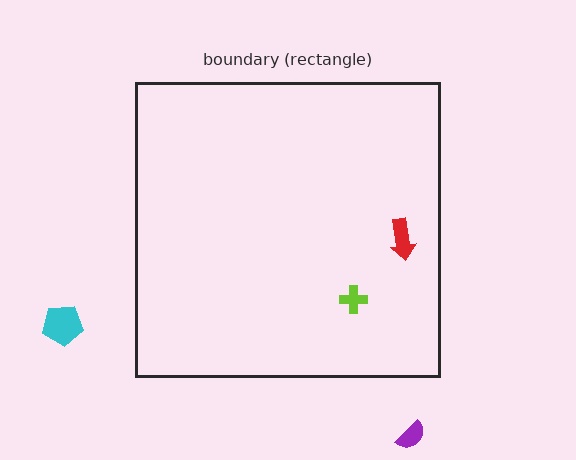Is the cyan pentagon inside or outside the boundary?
Outside.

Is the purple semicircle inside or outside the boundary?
Outside.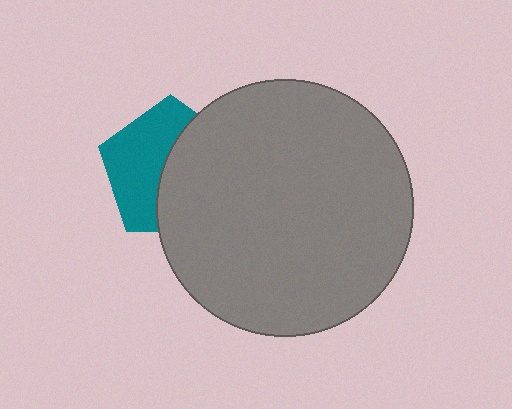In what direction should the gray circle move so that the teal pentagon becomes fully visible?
The gray circle should move right. That is the shortest direction to clear the overlap and leave the teal pentagon fully visible.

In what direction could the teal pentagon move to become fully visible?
The teal pentagon could move left. That would shift it out from behind the gray circle entirely.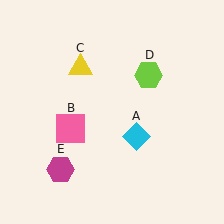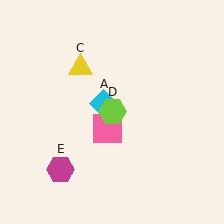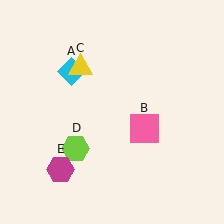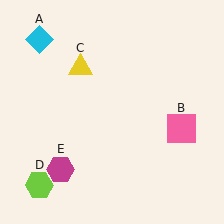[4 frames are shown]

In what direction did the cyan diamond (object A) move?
The cyan diamond (object A) moved up and to the left.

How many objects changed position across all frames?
3 objects changed position: cyan diamond (object A), pink square (object B), lime hexagon (object D).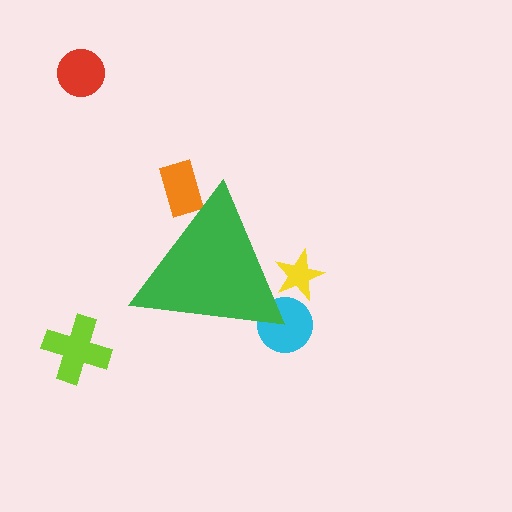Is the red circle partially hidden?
No, the red circle is fully visible.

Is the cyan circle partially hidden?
Yes, the cyan circle is partially hidden behind the green triangle.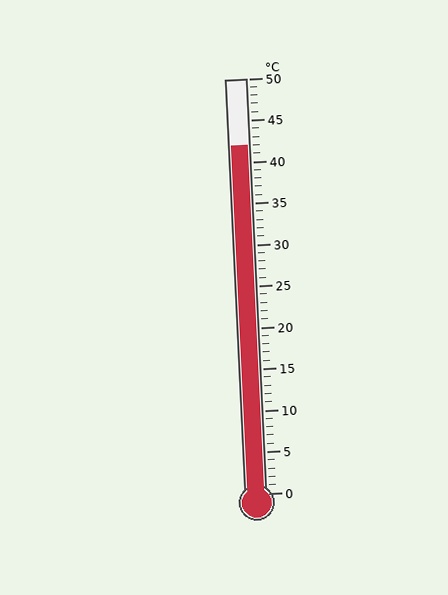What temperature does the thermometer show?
The thermometer shows approximately 42°C.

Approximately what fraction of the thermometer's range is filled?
The thermometer is filled to approximately 85% of its range.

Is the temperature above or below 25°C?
The temperature is above 25°C.